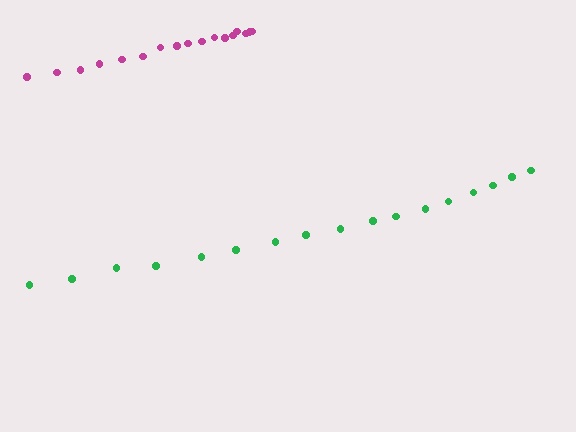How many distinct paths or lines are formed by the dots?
There are 2 distinct paths.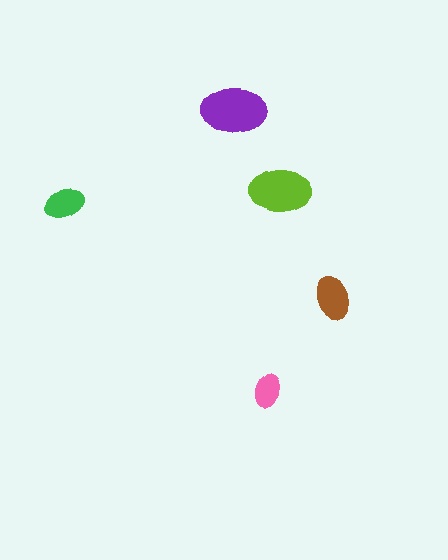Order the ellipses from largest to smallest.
the purple one, the lime one, the brown one, the green one, the pink one.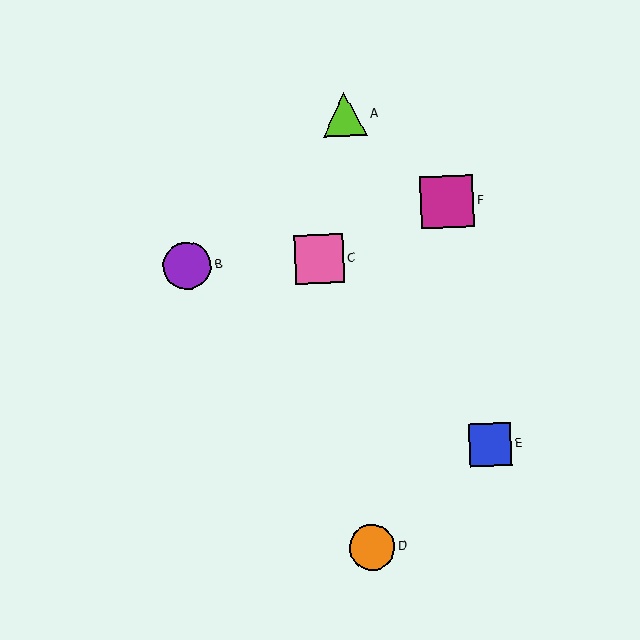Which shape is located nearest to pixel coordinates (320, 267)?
The pink square (labeled C) at (320, 259) is nearest to that location.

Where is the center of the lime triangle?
The center of the lime triangle is at (345, 114).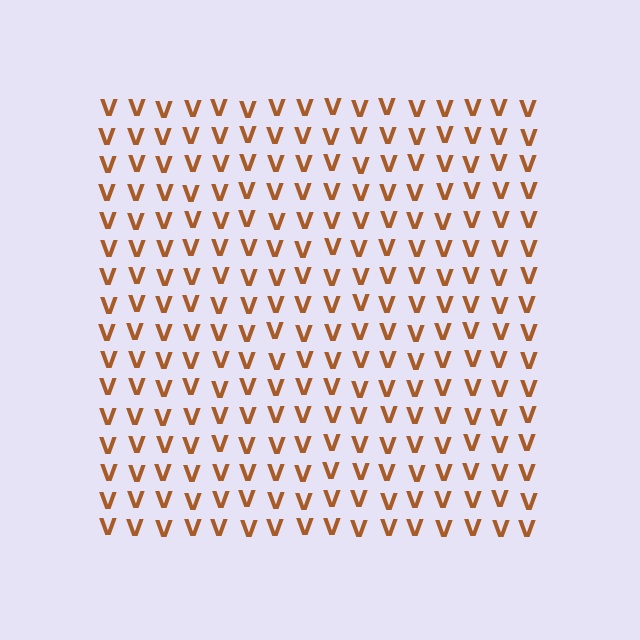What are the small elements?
The small elements are letter V's.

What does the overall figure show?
The overall figure shows a square.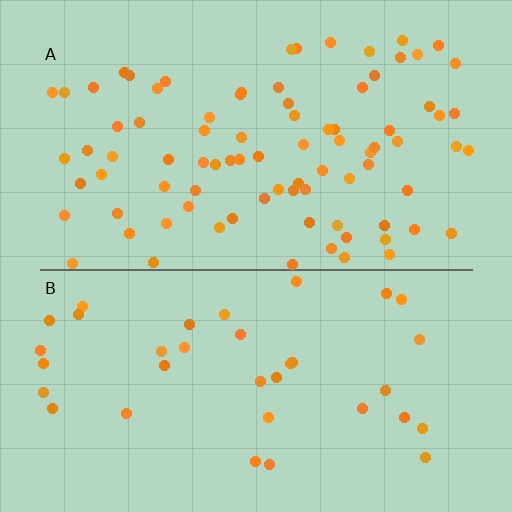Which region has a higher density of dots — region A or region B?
A (the top).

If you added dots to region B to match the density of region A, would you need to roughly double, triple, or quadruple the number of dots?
Approximately double.